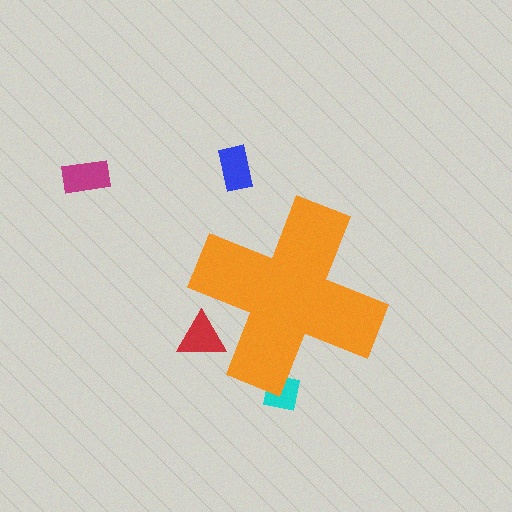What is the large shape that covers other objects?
An orange cross.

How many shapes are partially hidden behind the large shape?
2 shapes are partially hidden.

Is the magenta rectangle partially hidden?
No, the magenta rectangle is fully visible.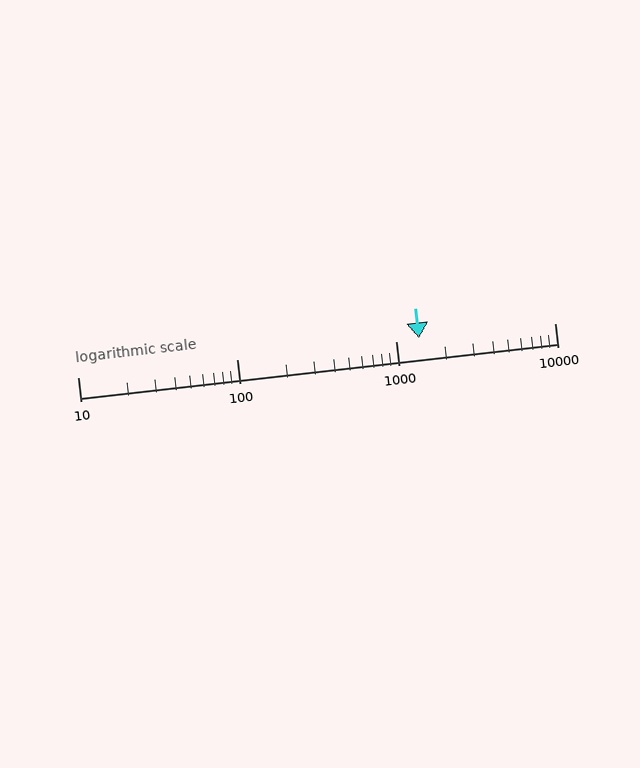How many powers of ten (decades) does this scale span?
The scale spans 3 decades, from 10 to 10000.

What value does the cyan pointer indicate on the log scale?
The pointer indicates approximately 1400.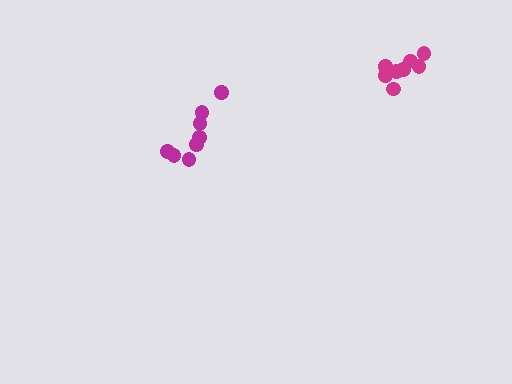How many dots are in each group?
Group 1: 8 dots, Group 2: 8 dots (16 total).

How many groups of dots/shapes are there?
There are 2 groups.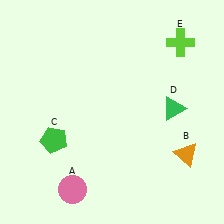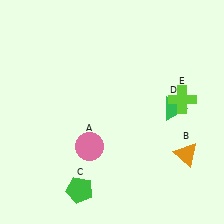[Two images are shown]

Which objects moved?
The objects that moved are: the pink circle (A), the green pentagon (C), the lime cross (E).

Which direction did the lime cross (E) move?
The lime cross (E) moved down.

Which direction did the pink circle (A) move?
The pink circle (A) moved up.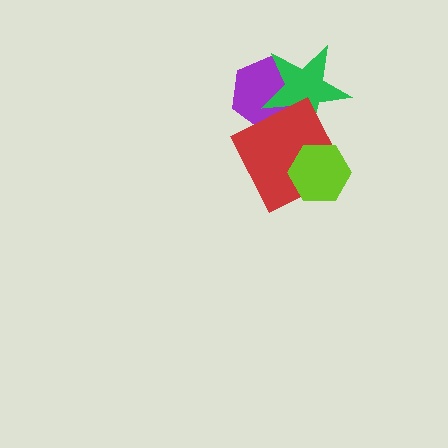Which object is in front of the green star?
The red square is in front of the green star.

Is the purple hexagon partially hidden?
Yes, it is partially covered by another shape.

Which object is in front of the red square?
The lime hexagon is in front of the red square.